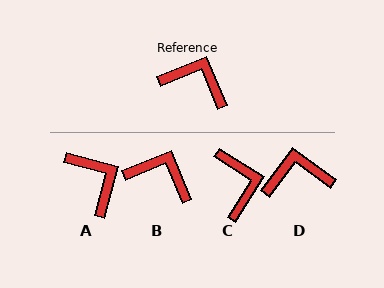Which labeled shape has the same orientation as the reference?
B.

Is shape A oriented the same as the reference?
No, it is off by about 37 degrees.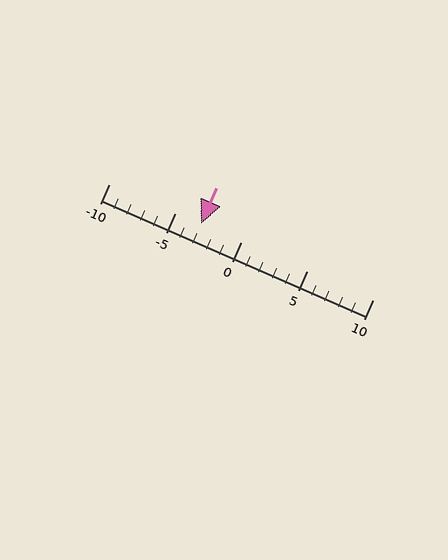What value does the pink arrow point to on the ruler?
The pink arrow points to approximately -3.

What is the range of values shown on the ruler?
The ruler shows values from -10 to 10.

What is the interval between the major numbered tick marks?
The major tick marks are spaced 5 units apart.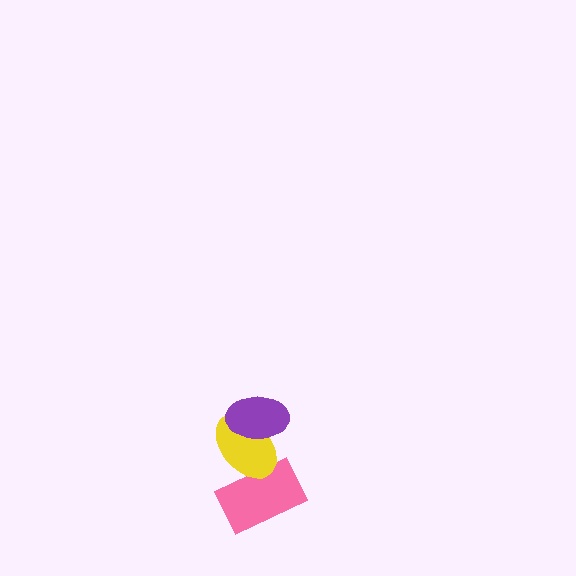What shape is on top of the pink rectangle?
The yellow ellipse is on top of the pink rectangle.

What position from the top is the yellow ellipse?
The yellow ellipse is 2nd from the top.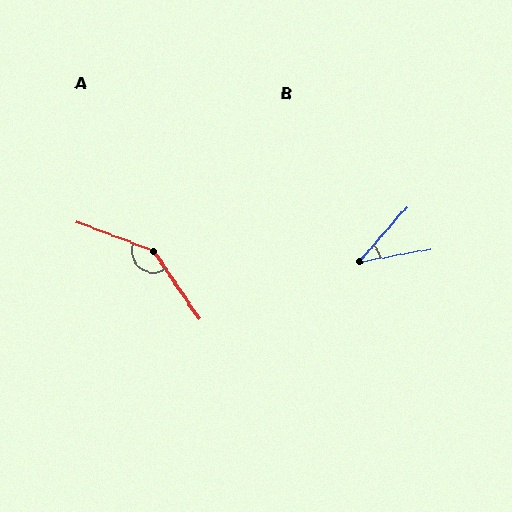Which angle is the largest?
A, at approximately 145 degrees.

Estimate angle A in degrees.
Approximately 145 degrees.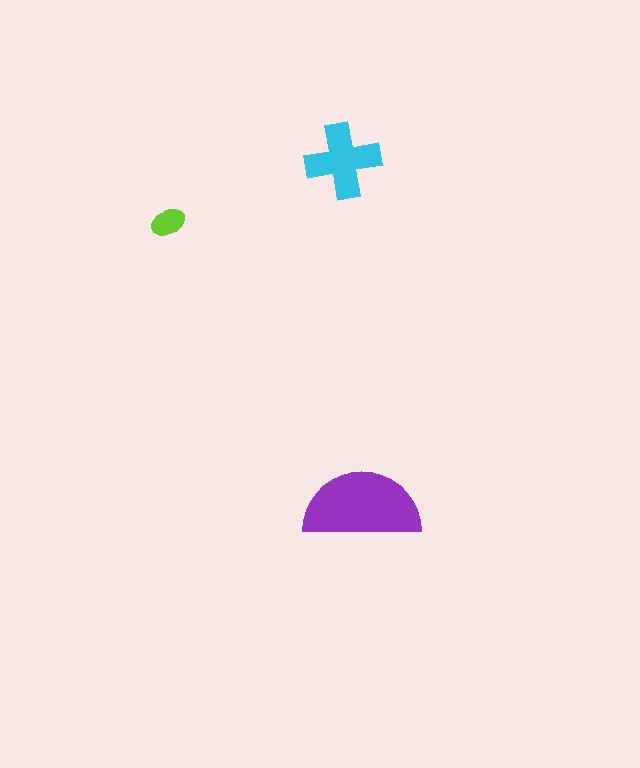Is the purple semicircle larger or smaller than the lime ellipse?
Larger.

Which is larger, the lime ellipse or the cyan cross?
The cyan cross.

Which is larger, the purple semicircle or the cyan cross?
The purple semicircle.